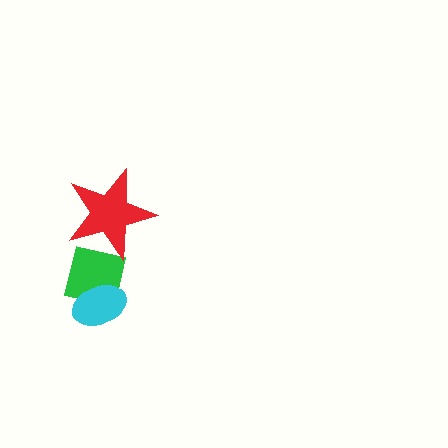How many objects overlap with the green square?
2 objects overlap with the green square.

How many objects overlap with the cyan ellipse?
1 object overlaps with the cyan ellipse.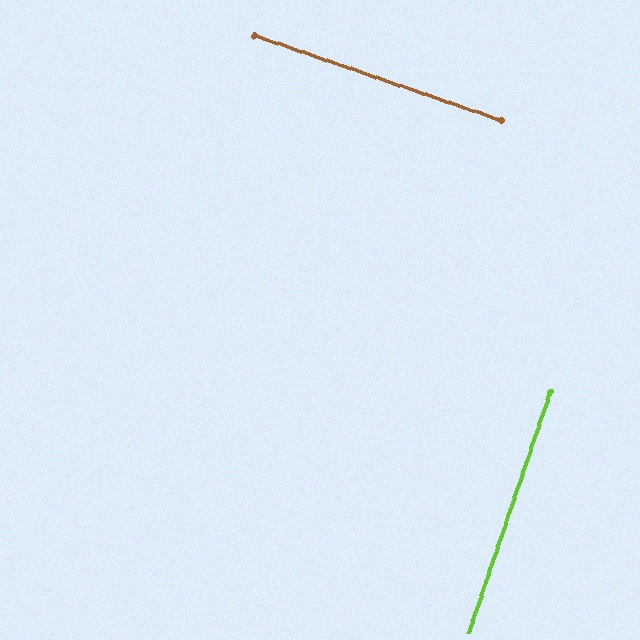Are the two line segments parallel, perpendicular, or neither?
Perpendicular — they meet at approximately 90°.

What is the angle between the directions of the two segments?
Approximately 90 degrees.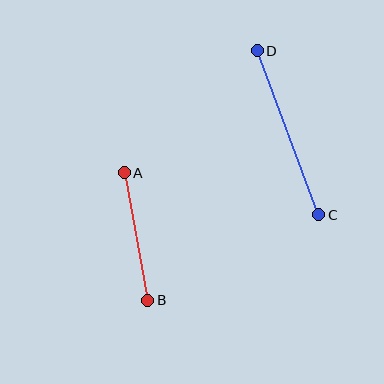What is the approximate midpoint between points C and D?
The midpoint is at approximately (288, 133) pixels.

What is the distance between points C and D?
The distance is approximately 175 pixels.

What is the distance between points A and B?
The distance is approximately 129 pixels.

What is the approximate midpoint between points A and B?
The midpoint is at approximately (136, 237) pixels.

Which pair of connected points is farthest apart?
Points C and D are farthest apart.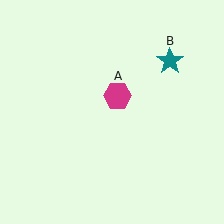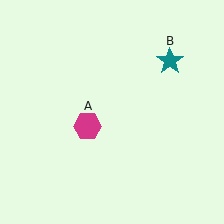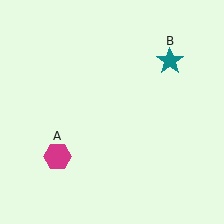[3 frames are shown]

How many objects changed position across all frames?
1 object changed position: magenta hexagon (object A).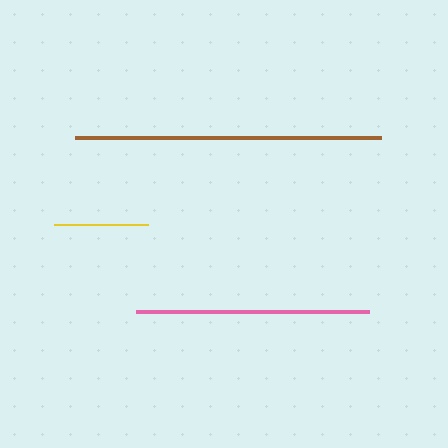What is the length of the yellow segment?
The yellow segment is approximately 94 pixels long.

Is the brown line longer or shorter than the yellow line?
The brown line is longer than the yellow line.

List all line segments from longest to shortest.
From longest to shortest: brown, pink, yellow.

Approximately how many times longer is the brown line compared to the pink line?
The brown line is approximately 1.3 times the length of the pink line.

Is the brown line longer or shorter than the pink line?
The brown line is longer than the pink line.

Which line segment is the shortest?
The yellow line is the shortest at approximately 94 pixels.